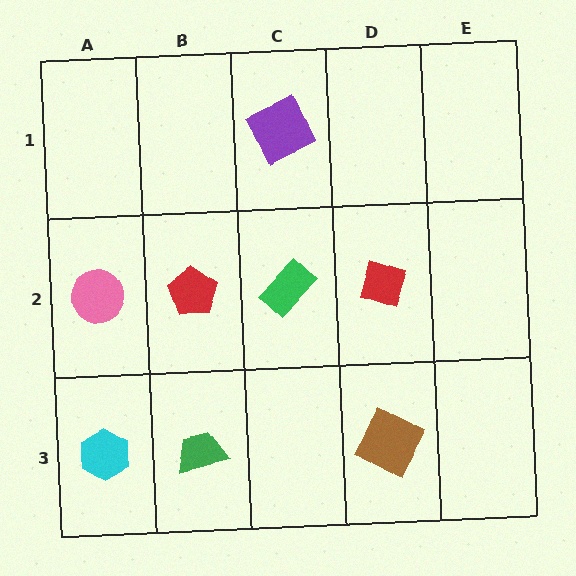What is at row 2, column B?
A red pentagon.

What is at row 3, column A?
A cyan hexagon.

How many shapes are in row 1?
1 shape.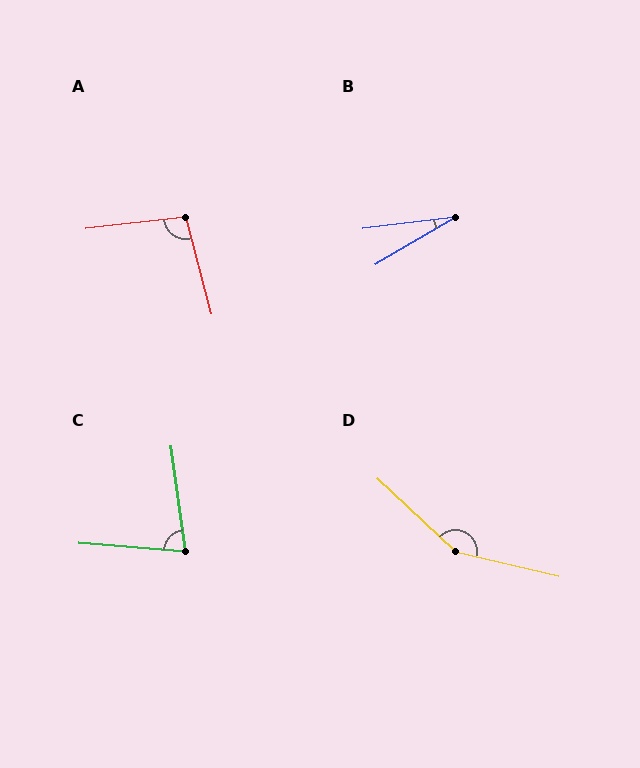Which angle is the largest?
D, at approximately 150 degrees.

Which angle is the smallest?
B, at approximately 23 degrees.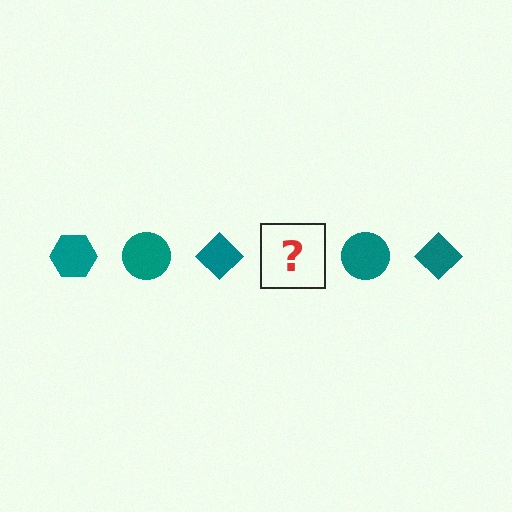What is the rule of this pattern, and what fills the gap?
The rule is that the pattern cycles through hexagon, circle, diamond shapes in teal. The gap should be filled with a teal hexagon.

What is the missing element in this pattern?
The missing element is a teal hexagon.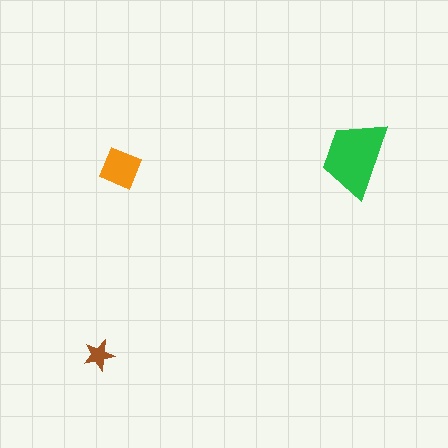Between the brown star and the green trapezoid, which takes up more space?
The green trapezoid.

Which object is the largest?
The green trapezoid.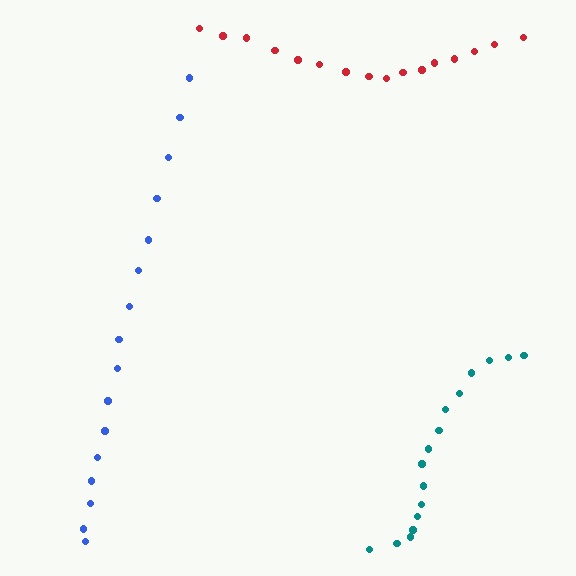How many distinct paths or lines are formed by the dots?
There are 3 distinct paths.